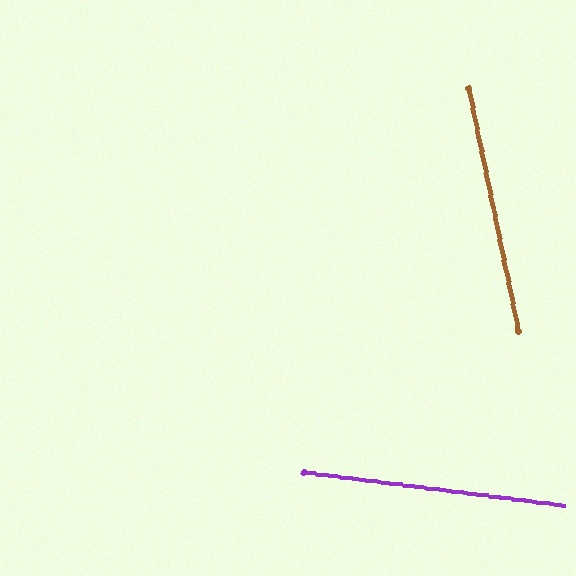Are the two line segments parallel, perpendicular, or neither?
Neither parallel nor perpendicular — they differ by about 71°.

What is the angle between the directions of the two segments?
Approximately 71 degrees.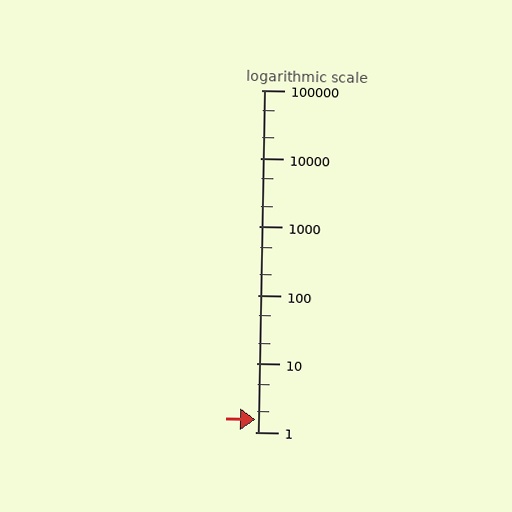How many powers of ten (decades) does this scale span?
The scale spans 5 decades, from 1 to 100000.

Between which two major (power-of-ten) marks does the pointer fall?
The pointer is between 1 and 10.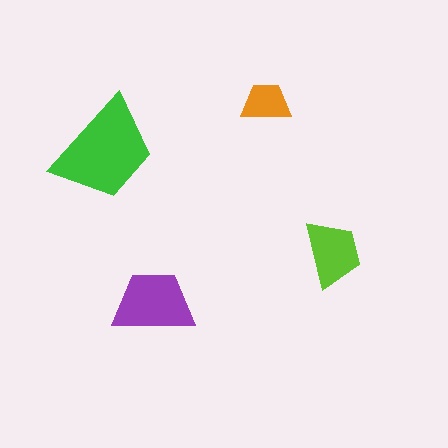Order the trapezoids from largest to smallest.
the green one, the purple one, the lime one, the orange one.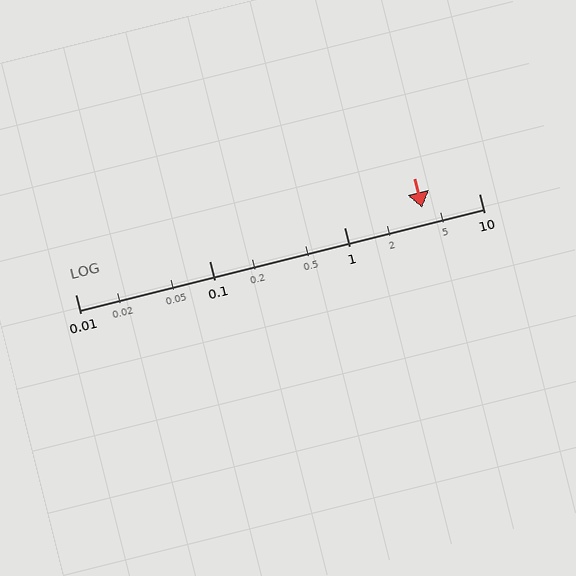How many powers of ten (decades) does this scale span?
The scale spans 3 decades, from 0.01 to 10.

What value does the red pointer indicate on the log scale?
The pointer indicates approximately 3.8.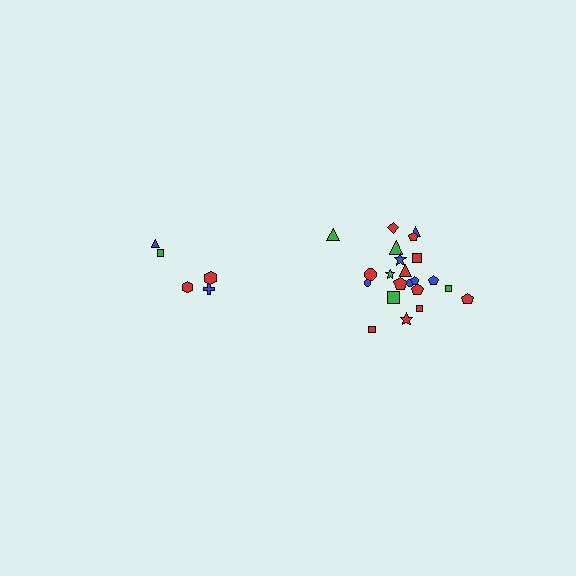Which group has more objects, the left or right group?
The right group.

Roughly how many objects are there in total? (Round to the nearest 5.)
Roughly 25 objects in total.